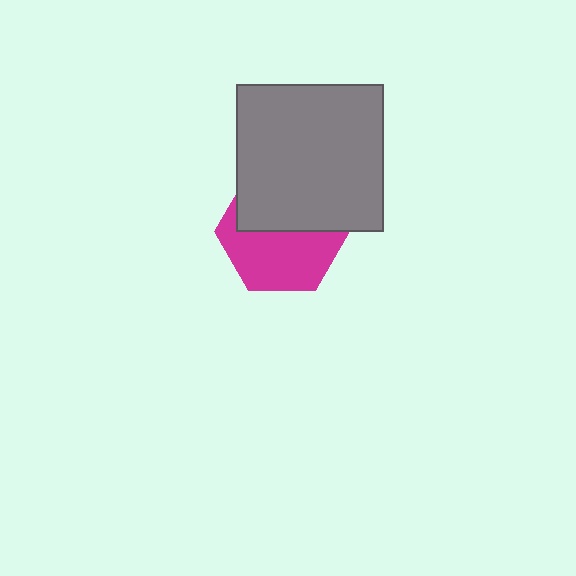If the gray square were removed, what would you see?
You would see the complete magenta hexagon.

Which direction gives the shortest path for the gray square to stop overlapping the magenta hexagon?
Moving up gives the shortest separation.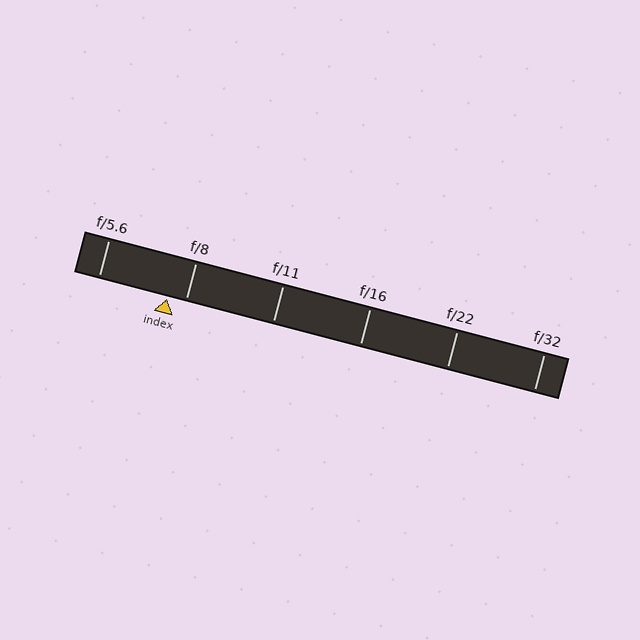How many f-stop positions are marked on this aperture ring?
There are 6 f-stop positions marked.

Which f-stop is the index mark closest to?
The index mark is closest to f/8.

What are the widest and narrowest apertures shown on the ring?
The widest aperture shown is f/5.6 and the narrowest is f/32.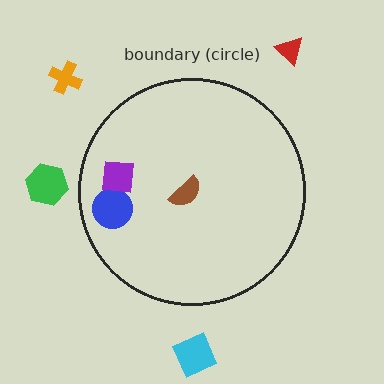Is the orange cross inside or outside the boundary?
Outside.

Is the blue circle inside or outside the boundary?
Inside.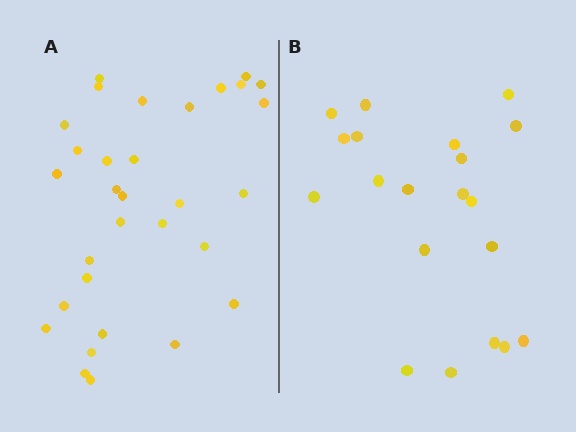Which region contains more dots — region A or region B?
Region A (the left region) has more dots.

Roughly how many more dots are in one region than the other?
Region A has roughly 12 or so more dots than region B.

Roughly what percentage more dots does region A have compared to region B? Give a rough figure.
About 55% more.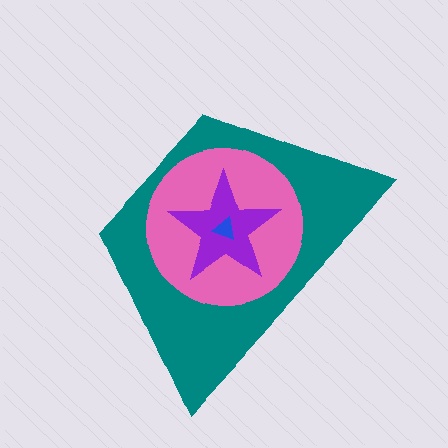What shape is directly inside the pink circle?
The purple star.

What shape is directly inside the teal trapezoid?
The pink circle.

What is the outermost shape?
The teal trapezoid.